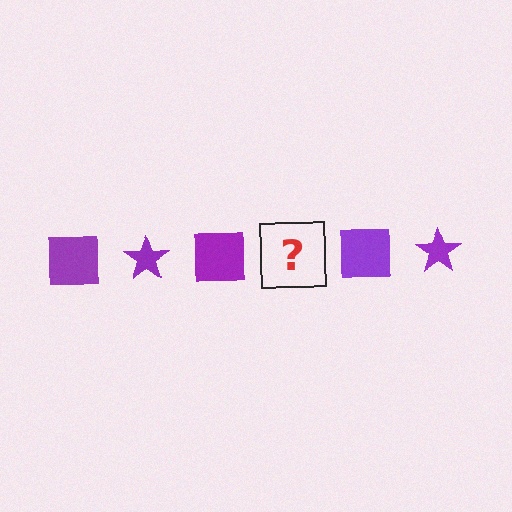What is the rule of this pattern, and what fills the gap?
The rule is that the pattern cycles through square, star shapes in purple. The gap should be filled with a purple star.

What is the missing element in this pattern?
The missing element is a purple star.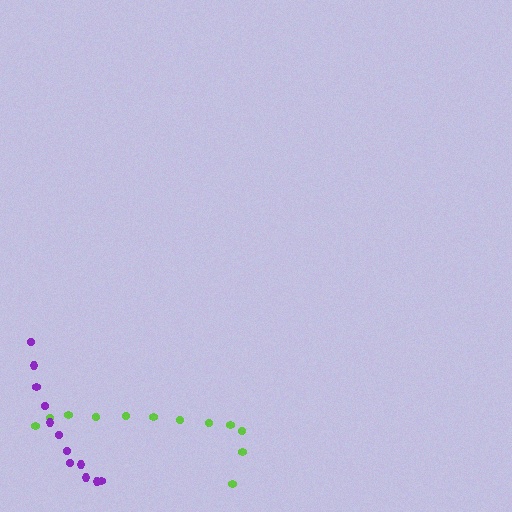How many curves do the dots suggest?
There are 2 distinct paths.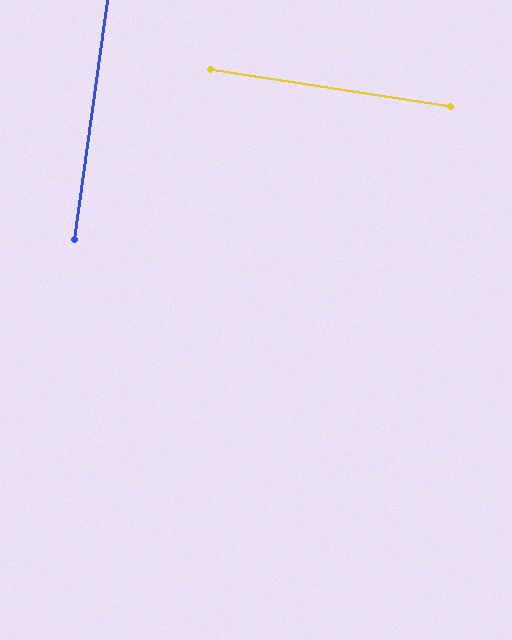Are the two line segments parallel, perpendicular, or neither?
Perpendicular — they meet at approximately 89°.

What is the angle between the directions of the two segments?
Approximately 89 degrees.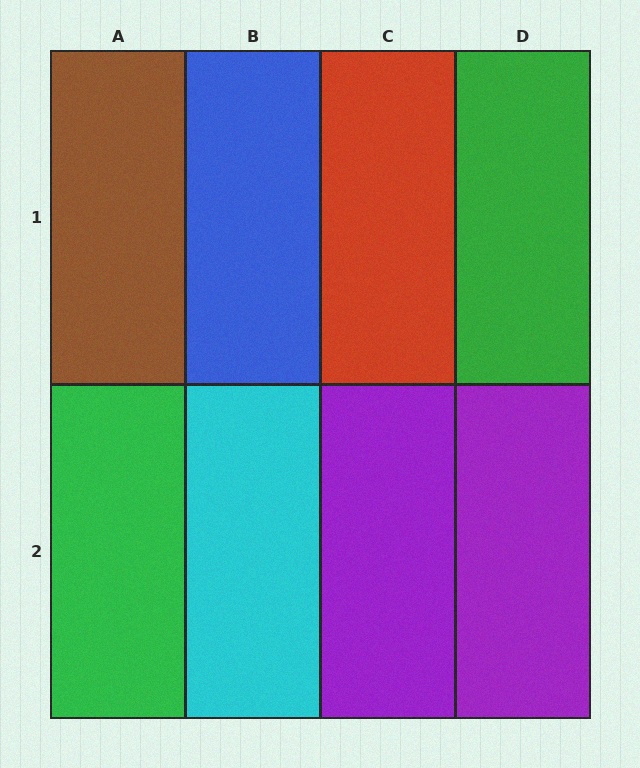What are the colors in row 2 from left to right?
Green, cyan, purple, purple.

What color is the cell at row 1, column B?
Blue.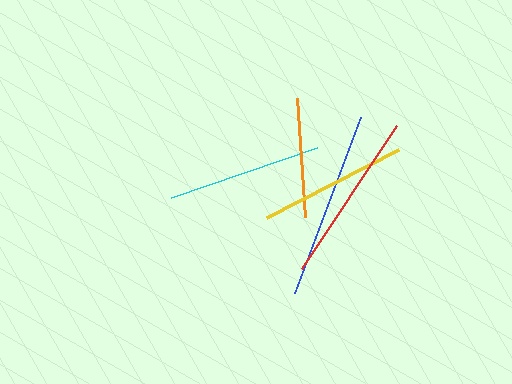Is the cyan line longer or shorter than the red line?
The red line is longer than the cyan line.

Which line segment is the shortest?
The orange line is the shortest at approximately 119 pixels.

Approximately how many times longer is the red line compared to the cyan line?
The red line is approximately 1.1 times the length of the cyan line.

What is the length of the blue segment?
The blue segment is approximately 188 pixels long.